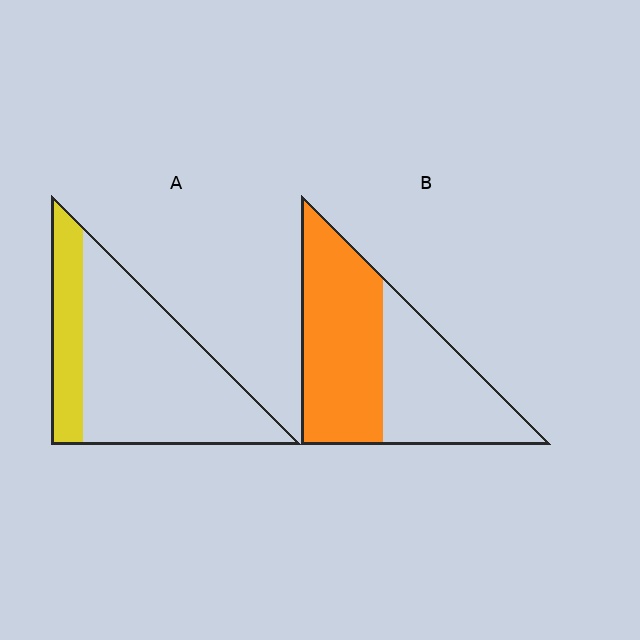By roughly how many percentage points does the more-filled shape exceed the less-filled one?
By roughly 30 percentage points (B over A).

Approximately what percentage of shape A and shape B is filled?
A is approximately 25% and B is approximately 55%.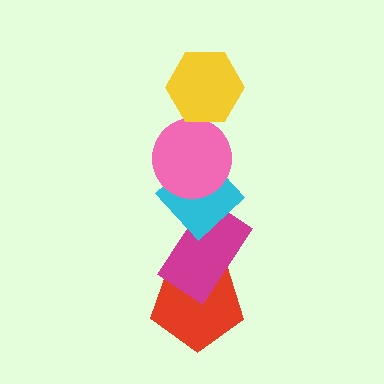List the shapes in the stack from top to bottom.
From top to bottom: the yellow hexagon, the pink circle, the cyan diamond, the magenta rectangle, the red pentagon.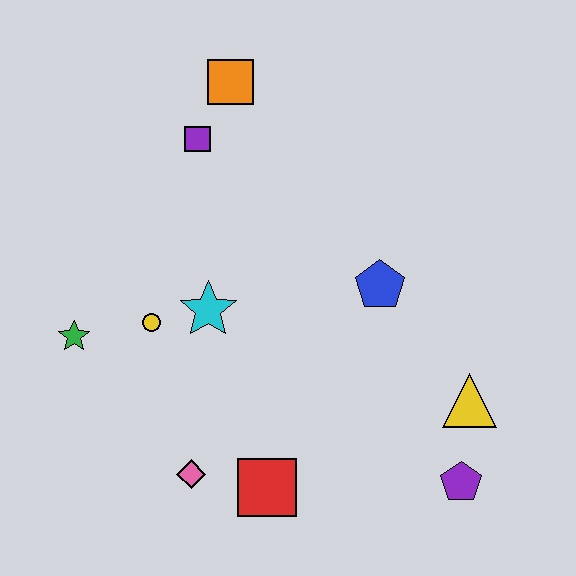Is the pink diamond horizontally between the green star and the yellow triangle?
Yes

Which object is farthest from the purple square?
The purple pentagon is farthest from the purple square.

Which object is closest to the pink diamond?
The red square is closest to the pink diamond.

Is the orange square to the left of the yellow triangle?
Yes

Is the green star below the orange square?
Yes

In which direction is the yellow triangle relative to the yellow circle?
The yellow triangle is to the right of the yellow circle.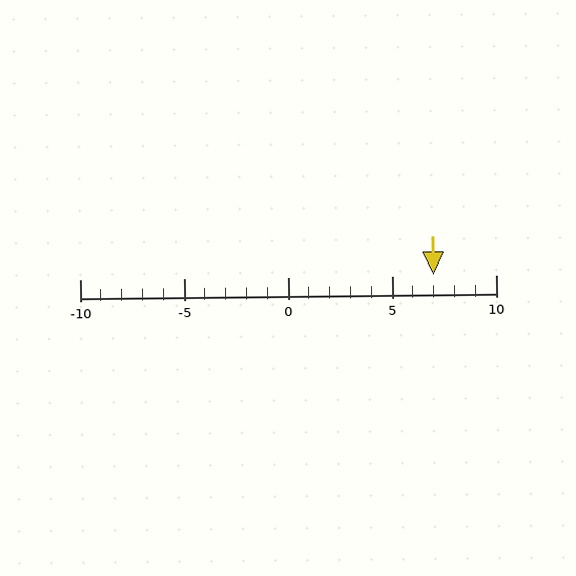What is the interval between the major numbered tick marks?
The major tick marks are spaced 5 units apart.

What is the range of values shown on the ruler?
The ruler shows values from -10 to 10.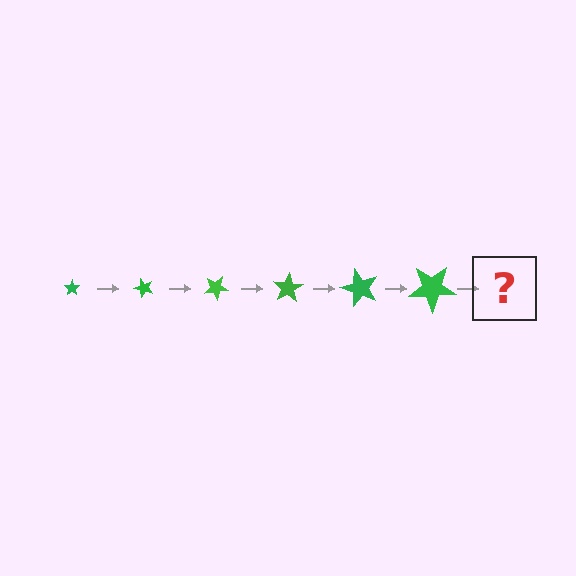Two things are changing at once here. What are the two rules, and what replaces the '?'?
The two rules are that the star grows larger each step and it rotates 50 degrees each step. The '?' should be a star, larger than the previous one and rotated 300 degrees from the start.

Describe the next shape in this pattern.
It should be a star, larger than the previous one and rotated 300 degrees from the start.